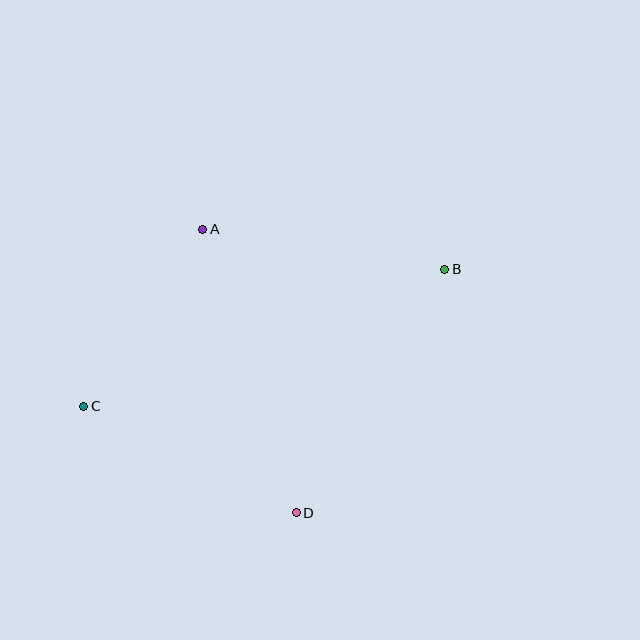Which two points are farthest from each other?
Points B and C are farthest from each other.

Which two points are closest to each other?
Points A and C are closest to each other.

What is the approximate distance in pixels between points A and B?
The distance between A and B is approximately 245 pixels.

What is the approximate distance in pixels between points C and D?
The distance between C and D is approximately 238 pixels.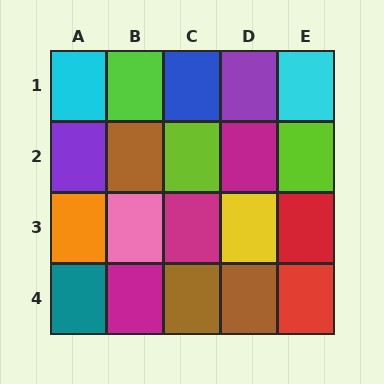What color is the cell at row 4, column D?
Brown.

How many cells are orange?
1 cell is orange.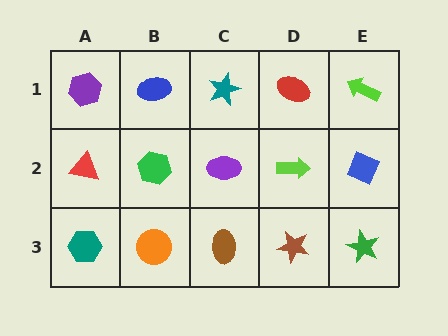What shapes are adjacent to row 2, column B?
A blue ellipse (row 1, column B), an orange circle (row 3, column B), a red triangle (row 2, column A), a purple ellipse (row 2, column C).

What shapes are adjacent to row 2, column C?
A teal star (row 1, column C), a brown ellipse (row 3, column C), a green hexagon (row 2, column B), a lime arrow (row 2, column D).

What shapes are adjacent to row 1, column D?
A lime arrow (row 2, column D), a teal star (row 1, column C), a lime arrow (row 1, column E).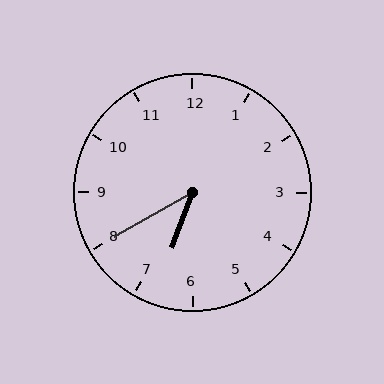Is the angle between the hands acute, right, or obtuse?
It is acute.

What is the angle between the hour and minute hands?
Approximately 40 degrees.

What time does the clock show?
6:40.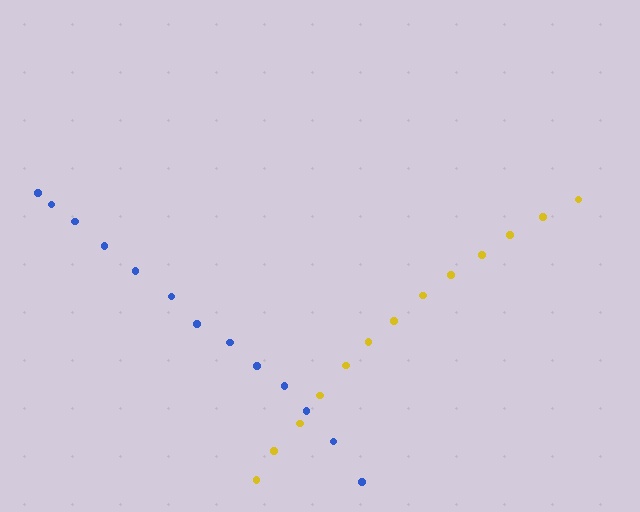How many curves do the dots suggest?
There are 2 distinct paths.